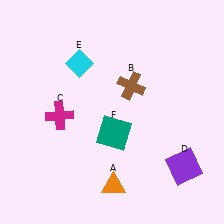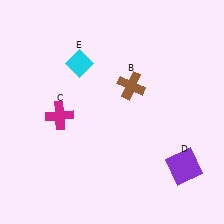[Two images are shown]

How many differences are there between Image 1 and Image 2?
There are 2 differences between the two images.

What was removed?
The orange triangle (A), the teal square (F) were removed in Image 2.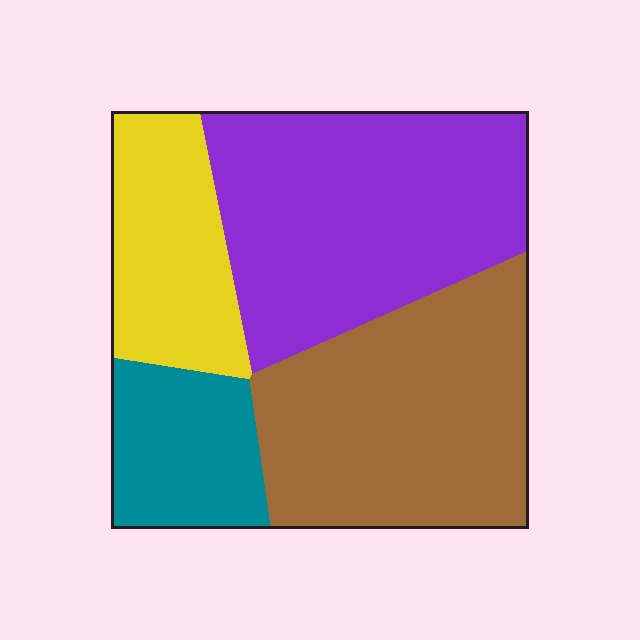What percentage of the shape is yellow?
Yellow covers around 15% of the shape.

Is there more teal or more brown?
Brown.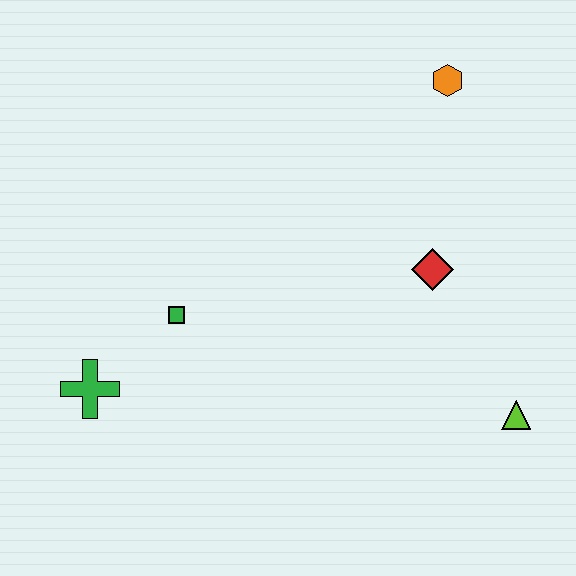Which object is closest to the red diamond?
The lime triangle is closest to the red diamond.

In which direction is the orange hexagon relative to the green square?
The orange hexagon is to the right of the green square.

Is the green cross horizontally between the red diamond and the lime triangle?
No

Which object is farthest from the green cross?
The orange hexagon is farthest from the green cross.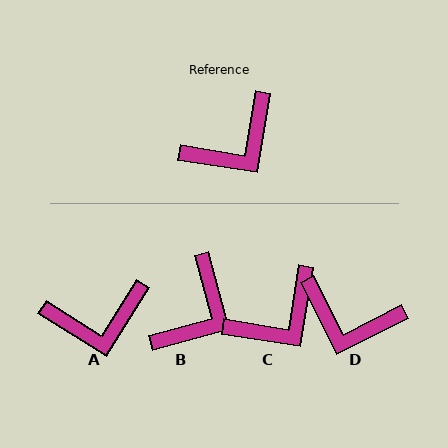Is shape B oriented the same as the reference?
No, it is off by about 24 degrees.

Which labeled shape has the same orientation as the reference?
C.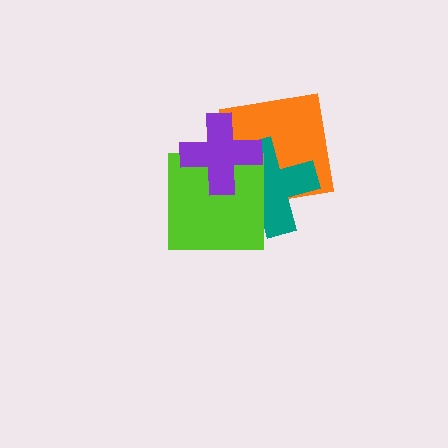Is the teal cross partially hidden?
Yes, it is partially covered by another shape.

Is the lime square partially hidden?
Yes, it is partially covered by another shape.